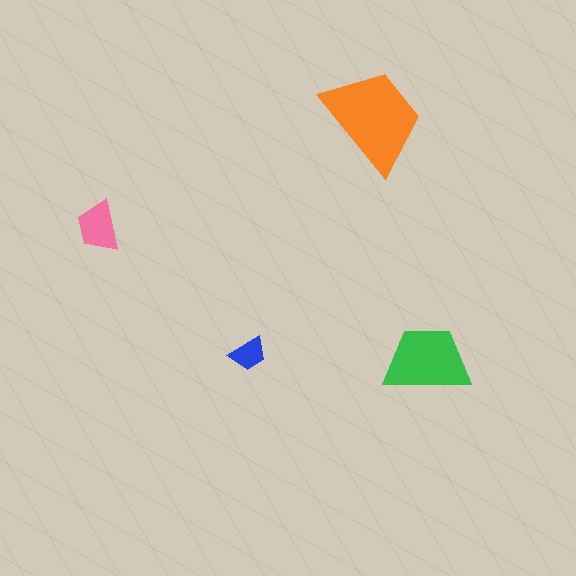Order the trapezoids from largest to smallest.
the orange one, the green one, the pink one, the blue one.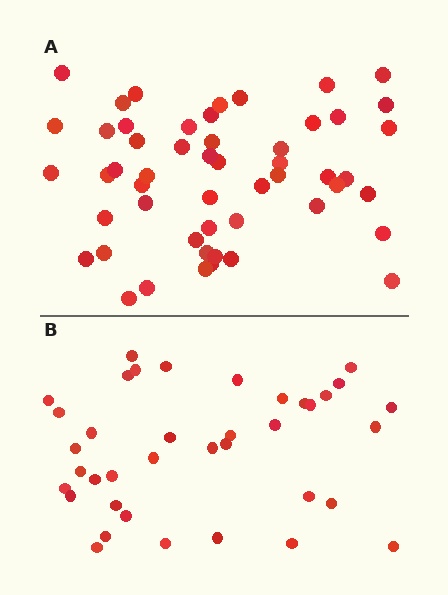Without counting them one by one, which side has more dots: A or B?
Region A (the top region) has more dots.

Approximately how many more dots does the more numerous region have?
Region A has approximately 15 more dots than region B.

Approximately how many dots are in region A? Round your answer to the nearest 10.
About 50 dots. (The exact count is 52, which rounds to 50.)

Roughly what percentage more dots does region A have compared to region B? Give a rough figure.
About 35% more.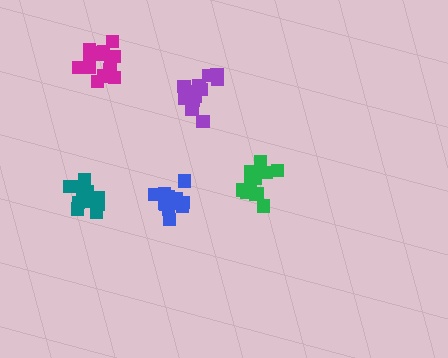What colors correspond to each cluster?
The clusters are colored: blue, purple, magenta, green, teal.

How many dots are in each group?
Group 1: 13 dots, Group 2: 15 dots, Group 3: 16 dots, Group 4: 12 dots, Group 5: 12 dots (68 total).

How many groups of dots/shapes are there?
There are 5 groups.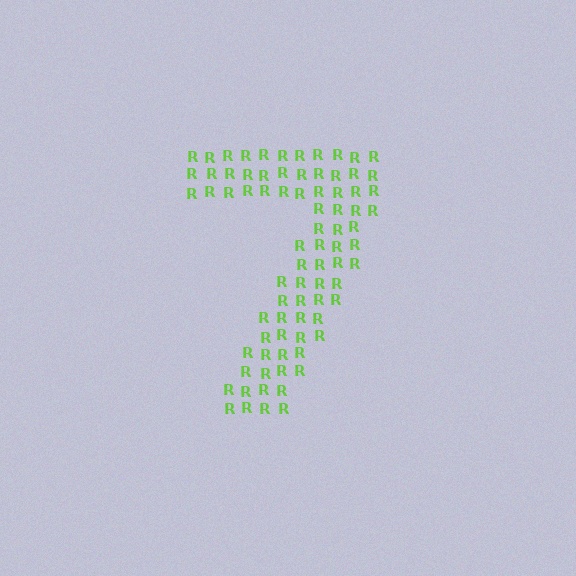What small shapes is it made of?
It is made of small letter R's.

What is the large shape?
The large shape is the digit 7.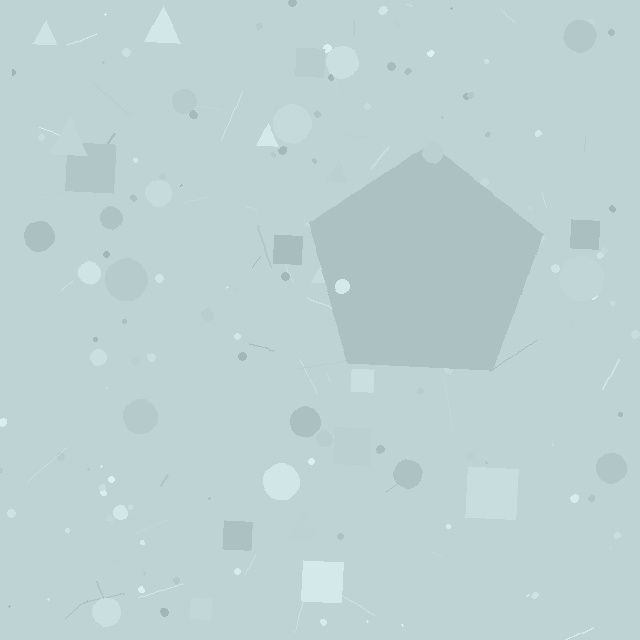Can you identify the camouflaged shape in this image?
The camouflaged shape is a pentagon.